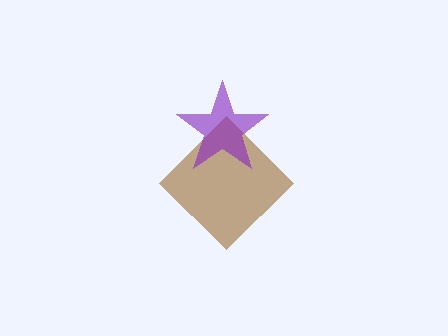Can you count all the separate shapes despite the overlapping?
Yes, there are 2 separate shapes.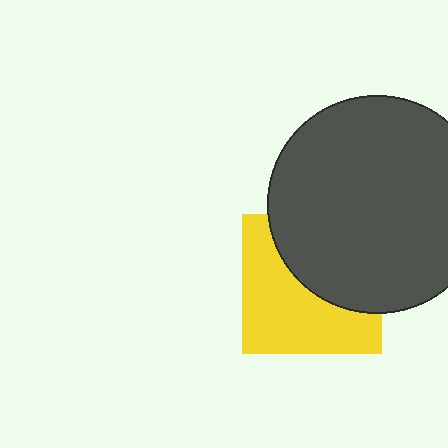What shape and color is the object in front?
The object in front is a dark gray circle.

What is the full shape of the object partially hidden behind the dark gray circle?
The partially hidden object is a yellow square.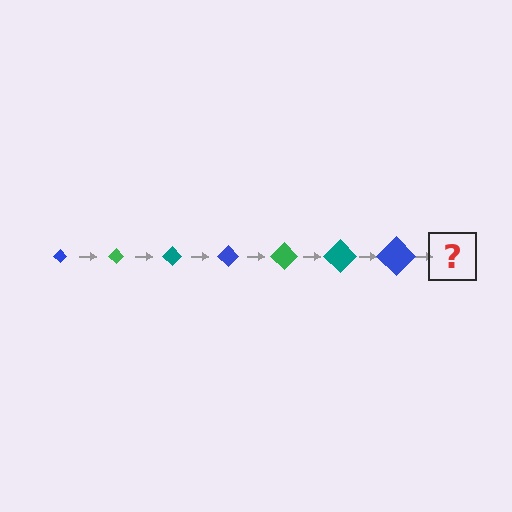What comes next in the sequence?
The next element should be a green diamond, larger than the previous one.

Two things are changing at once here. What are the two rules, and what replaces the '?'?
The two rules are that the diamond grows larger each step and the color cycles through blue, green, and teal. The '?' should be a green diamond, larger than the previous one.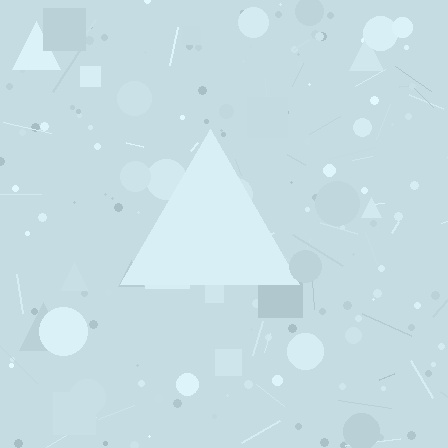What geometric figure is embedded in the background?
A triangle is embedded in the background.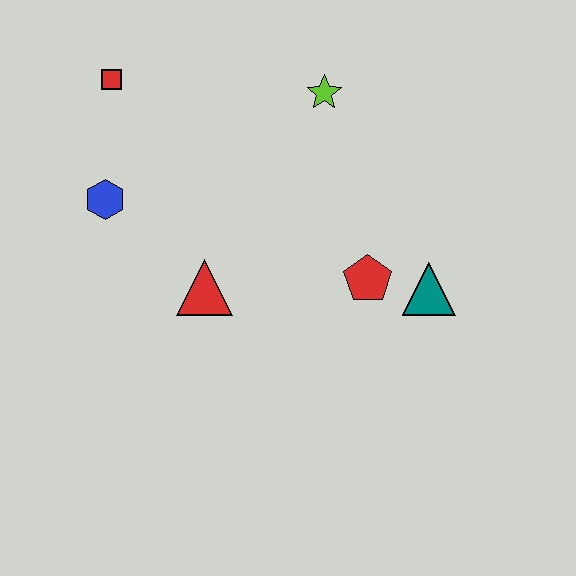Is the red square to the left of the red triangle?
Yes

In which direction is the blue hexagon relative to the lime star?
The blue hexagon is to the left of the lime star.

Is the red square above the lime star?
Yes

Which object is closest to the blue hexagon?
The red square is closest to the blue hexagon.